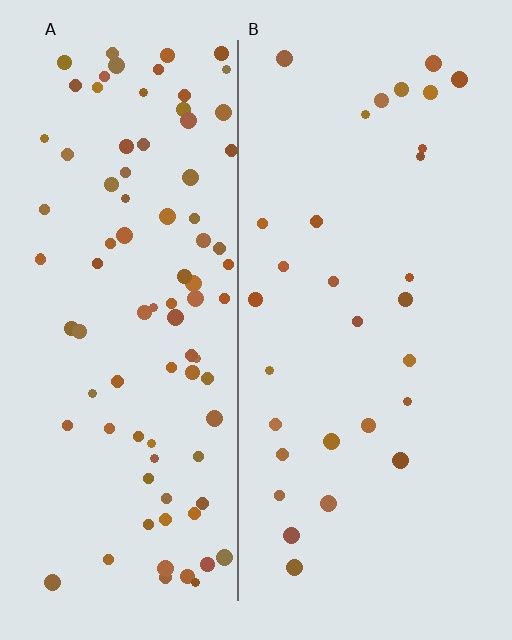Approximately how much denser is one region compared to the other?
Approximately 3.0× — region A over region B.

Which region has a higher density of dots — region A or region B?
A (the left).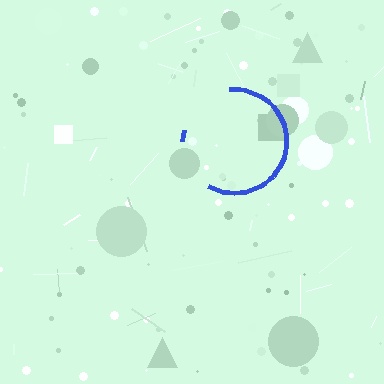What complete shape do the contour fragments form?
The contour fragments form a circle.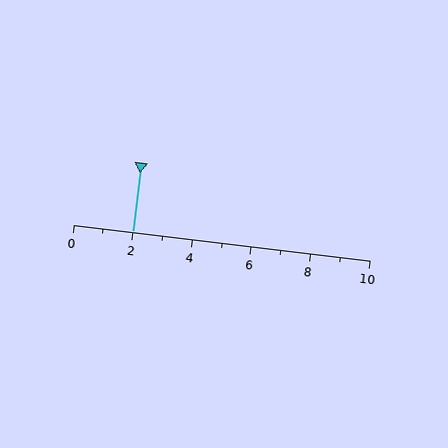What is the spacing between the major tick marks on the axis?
The major ticks are spaced 2 apart.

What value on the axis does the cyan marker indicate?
The marker indicates approximately 2.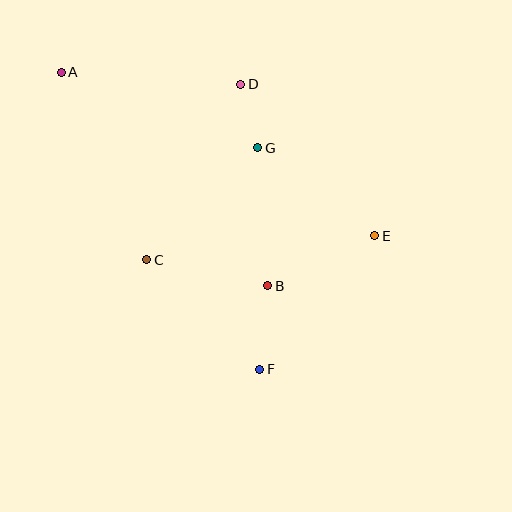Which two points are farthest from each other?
Points A and F are farthest from each other.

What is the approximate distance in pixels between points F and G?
The distance between F and G is approximately 221 pixels.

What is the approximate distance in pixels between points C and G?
The distance between C and G is approximately 157 pixels.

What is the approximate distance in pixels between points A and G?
The distance between A and G is approximately 210 pixels.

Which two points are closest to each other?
Points D and G are closest to each other.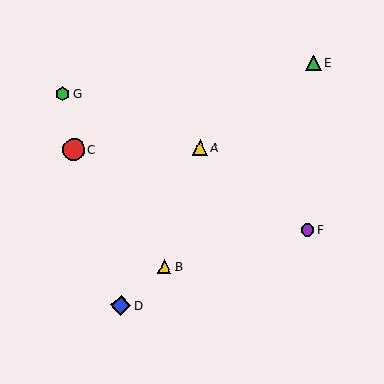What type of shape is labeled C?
Shape C is a red circle.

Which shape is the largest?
The red circle (labeled C) is the largest.